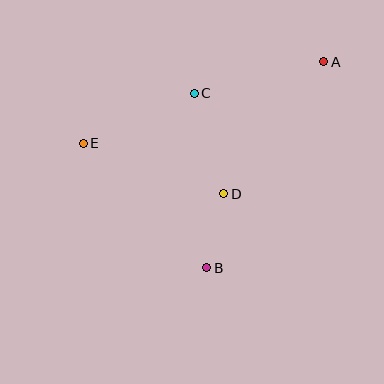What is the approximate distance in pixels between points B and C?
The distance between B and C is approximately 175 pixels.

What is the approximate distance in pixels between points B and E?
The distance between B and E is approximately 176 pixels.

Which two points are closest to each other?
Points B and D are closest to each other.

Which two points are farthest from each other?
Points A and E are farthest from each other.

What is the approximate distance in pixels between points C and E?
The distance between C and E is approximately 122 pixels.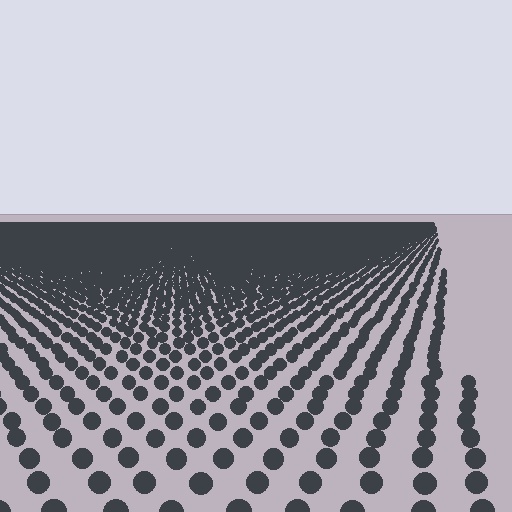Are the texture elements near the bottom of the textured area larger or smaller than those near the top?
Larger. Near the bottom, elements are closer to the viewer and appear at a bigger on-screen size.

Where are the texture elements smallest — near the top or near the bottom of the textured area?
Near the top.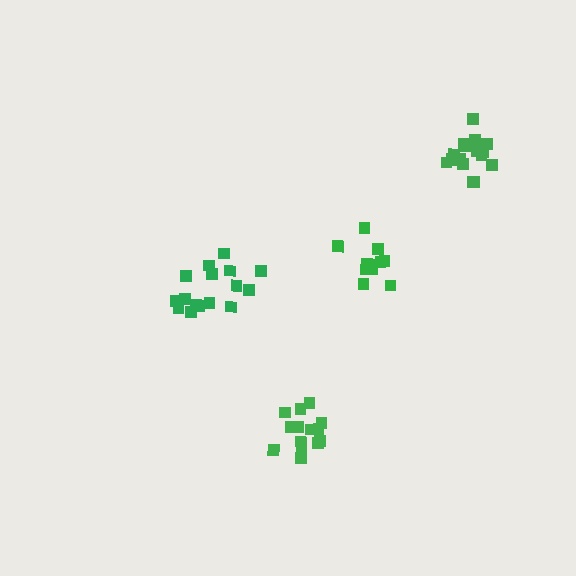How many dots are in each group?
Group 1: 12 dots, Group 2: 16 dots, Group 3: 15 dots, Group 4: 16 dots (59 total).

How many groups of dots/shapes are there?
There are 4 groups.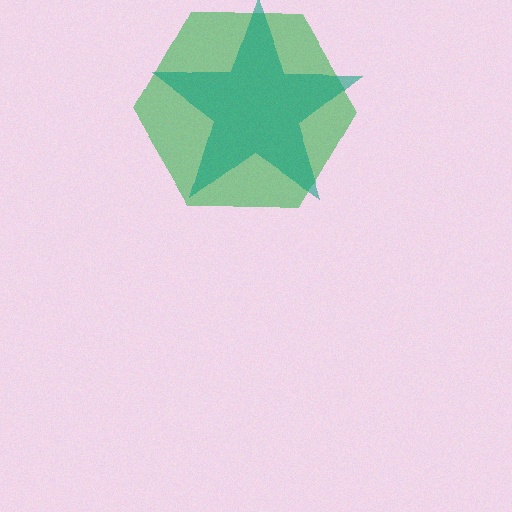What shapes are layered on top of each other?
The layered shapes are: a green hexagon, a teal star.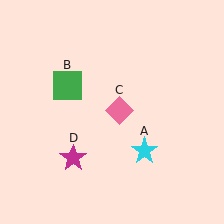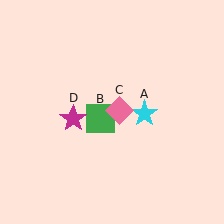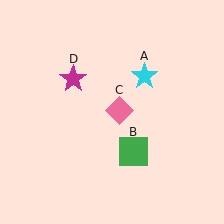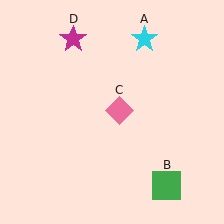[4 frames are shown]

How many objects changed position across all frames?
3 objects changed position: cyan star (object A), green square (object B), magenta star (object D).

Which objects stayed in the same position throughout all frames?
Pink diamond (object C) remained stationary.